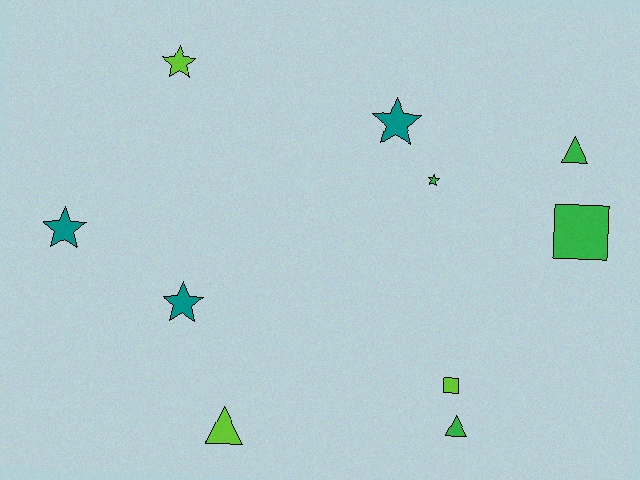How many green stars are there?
There is 1 green star.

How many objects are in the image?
There are 10 objects.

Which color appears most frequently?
Green, with 4 objects.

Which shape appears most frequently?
Star, with 5 objects.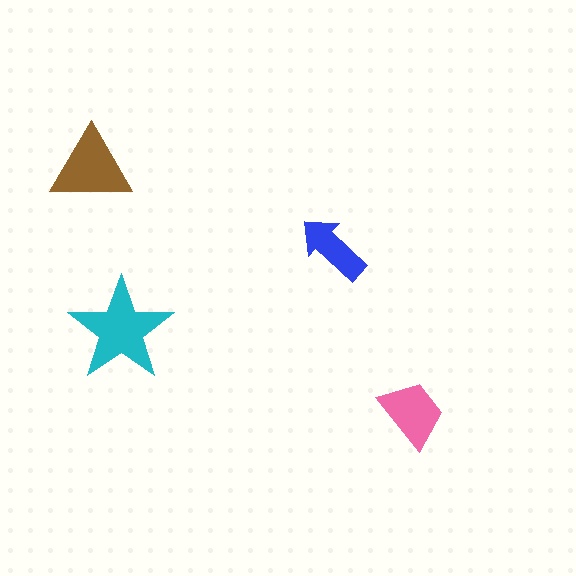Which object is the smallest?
The blue arrow.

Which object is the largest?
The cyan star.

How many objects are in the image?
There are 4 objects in the image.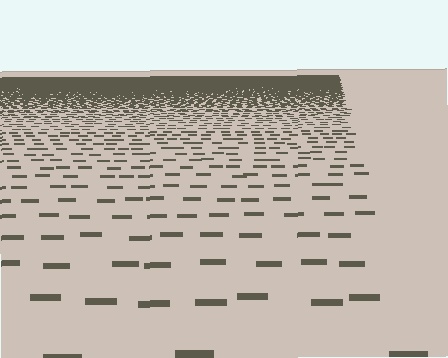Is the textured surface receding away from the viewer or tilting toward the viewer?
The surface is receding away from the viewer. Texture elements get smaller and denser toward the top.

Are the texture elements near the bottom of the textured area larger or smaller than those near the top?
Larger. Near the bottom, elements are closer to the viewer and appear at a bigger on-screen size.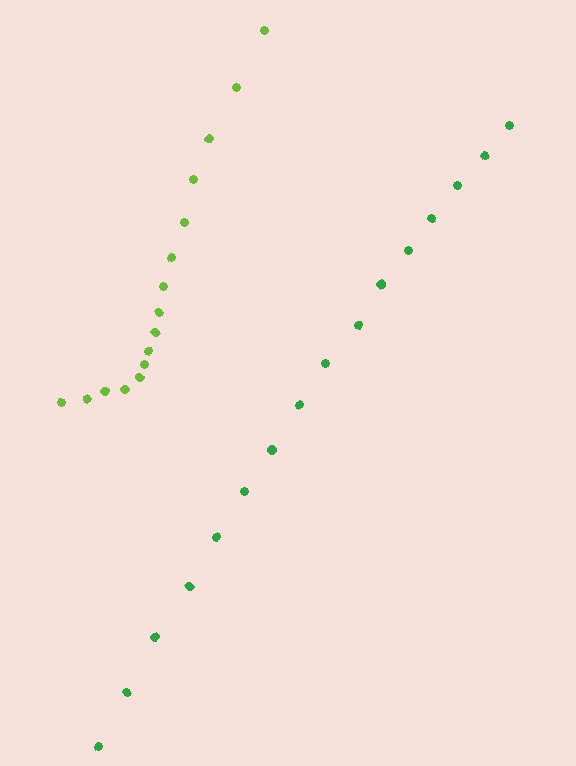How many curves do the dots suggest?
There are 2 distinct paths.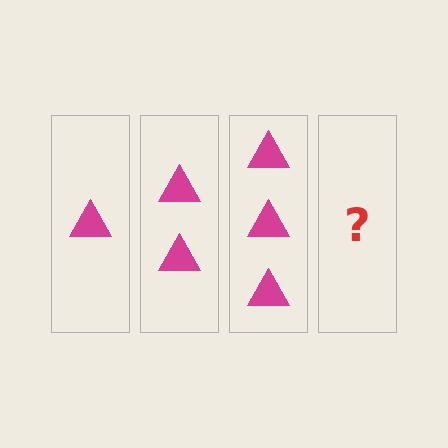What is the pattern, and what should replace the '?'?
The pattern is that each step adds one more triangle. The '?' should be 4 triangles.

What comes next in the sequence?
The next element should be 4 triangles.